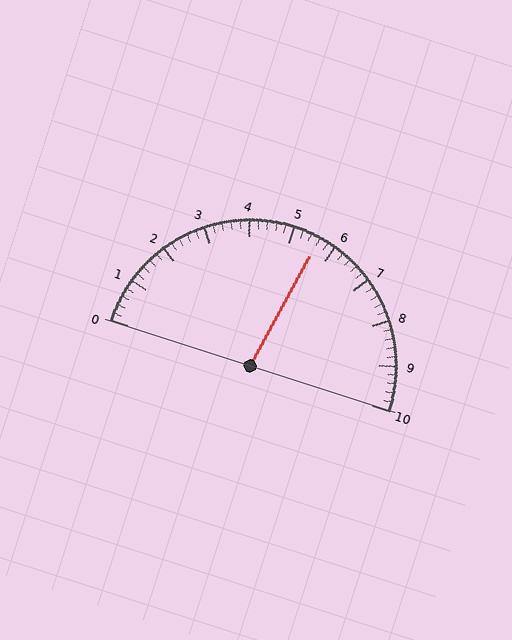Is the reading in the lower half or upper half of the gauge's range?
The reading is in the upper half of the range (0 to 10).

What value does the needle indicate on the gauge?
The needle indicates approximately 5.6.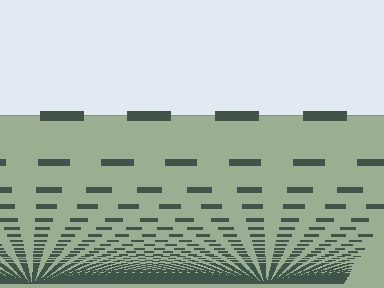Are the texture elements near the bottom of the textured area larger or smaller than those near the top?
Smaller. The gradient is inverted — elements near the bottom are smaller and denser.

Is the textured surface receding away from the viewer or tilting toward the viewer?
The surface appears to tilt toward the viewer. Texture elements get larger and sparser toward the top.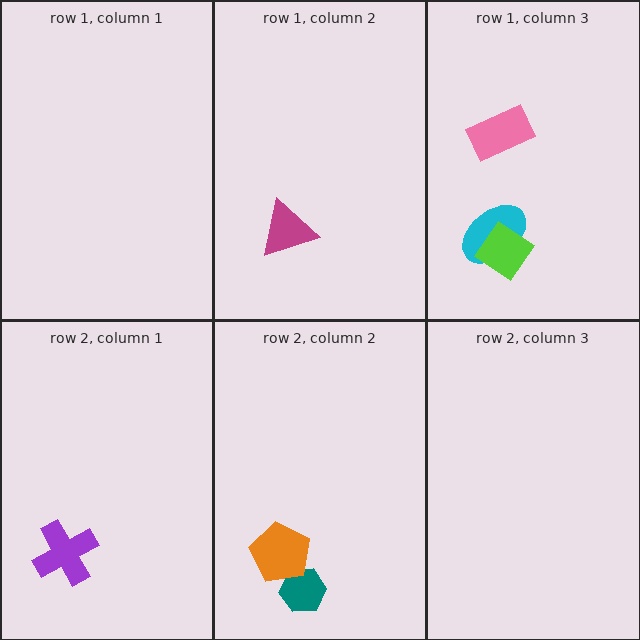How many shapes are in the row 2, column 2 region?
2.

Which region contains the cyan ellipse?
The row 1, column 3 region.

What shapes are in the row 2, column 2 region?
The teal hexagon, the orange pentagon.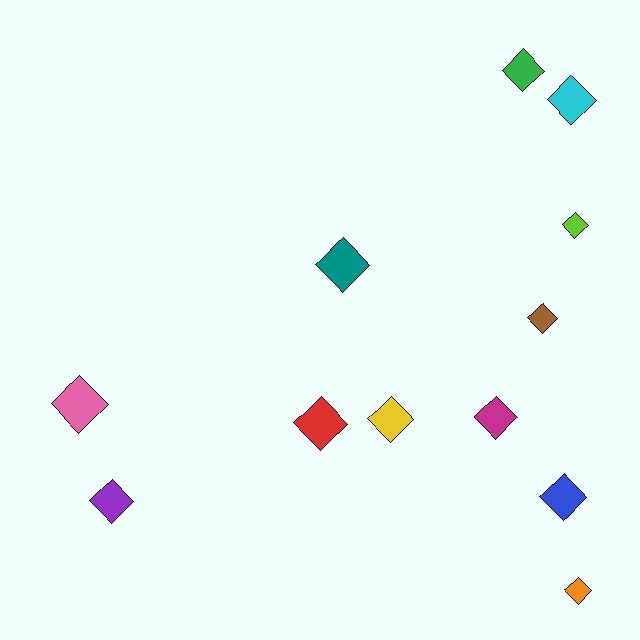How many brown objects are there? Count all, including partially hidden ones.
There is 1 brown object.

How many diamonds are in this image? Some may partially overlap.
There are 12 diamonds.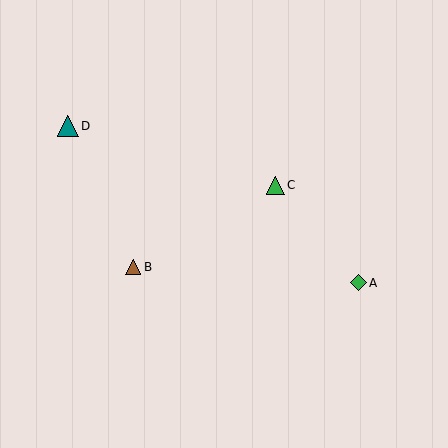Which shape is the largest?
The teal triangle (labeled D) is the largest.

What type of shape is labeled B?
Shape B is a brown triangle.